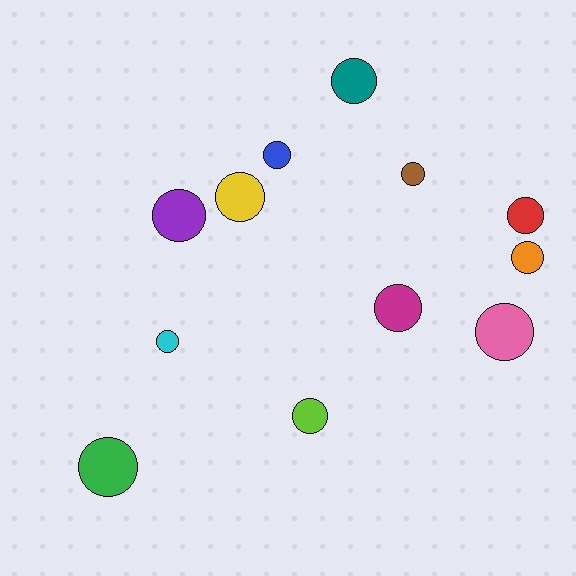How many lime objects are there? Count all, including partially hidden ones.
There is 1 lime object.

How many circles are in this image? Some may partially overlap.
There are 12 circles.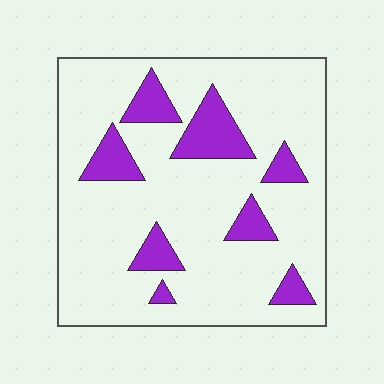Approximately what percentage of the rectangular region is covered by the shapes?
Approximately 15%.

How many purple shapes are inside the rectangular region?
8.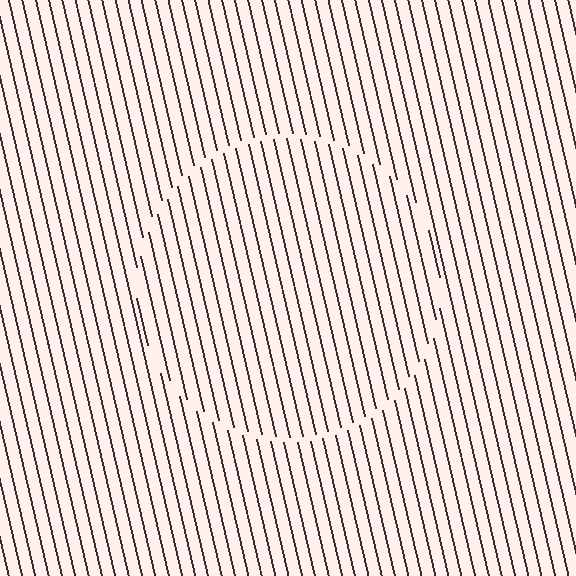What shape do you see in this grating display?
An illusory circle. The interior of the shape contains the same grating, shifted by half a period — the contour is defined by the phase discontinuity where line-ends from the inner and outer gratings abut.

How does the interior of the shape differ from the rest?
The interior of the shape contains the same grating, shifted by half a period — the contour is defined by the phase discontinuity where line-ends from the inner and outer gratings abut.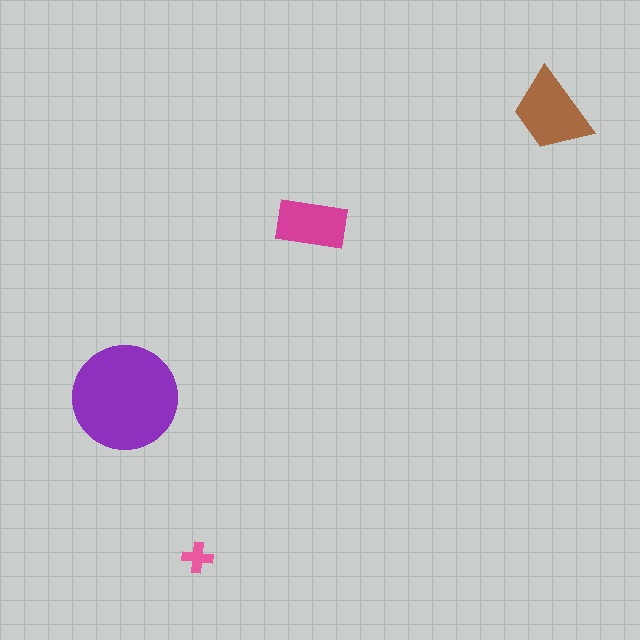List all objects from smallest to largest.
The pink cross, the magenta rectangle, the brown trapezoid, the purple circle.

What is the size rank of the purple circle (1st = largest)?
1st.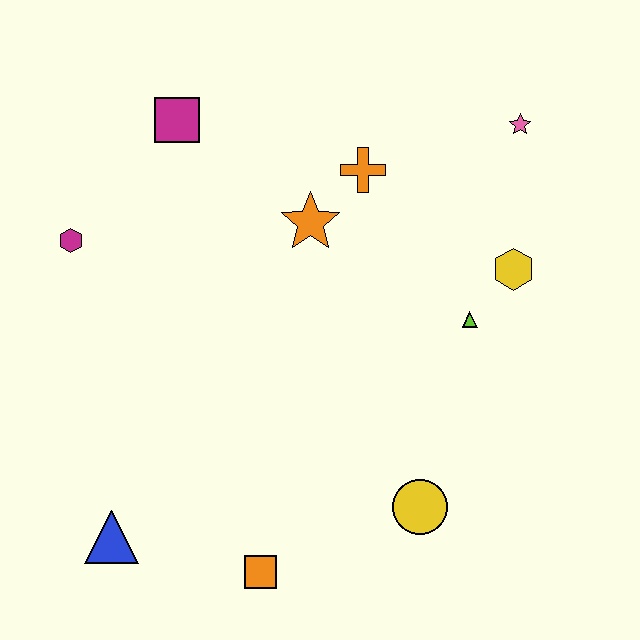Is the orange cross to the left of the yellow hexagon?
Yes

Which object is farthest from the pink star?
The blue triangle is farthest from the pink star.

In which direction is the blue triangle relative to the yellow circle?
The blue triangle is to the left of the yellow circle.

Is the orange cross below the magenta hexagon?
No